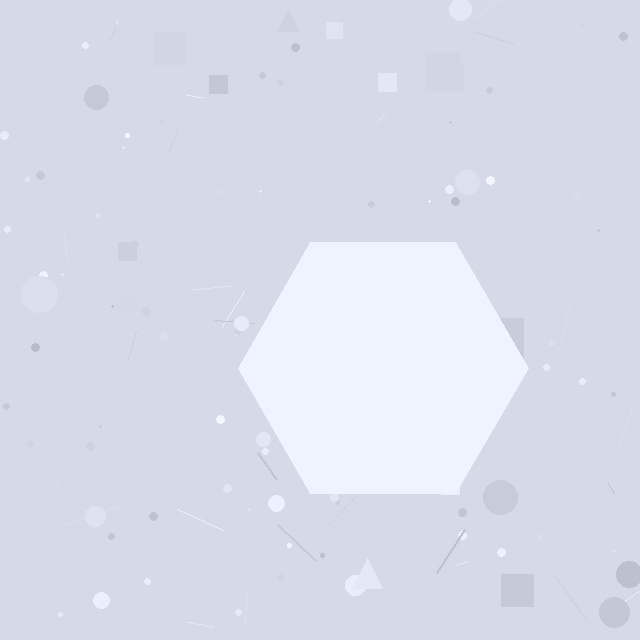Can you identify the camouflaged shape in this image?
The camouflaged shape is a hexagon.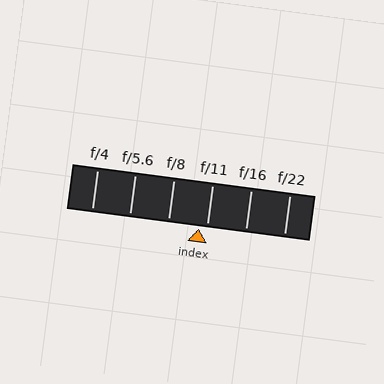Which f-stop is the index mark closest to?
The index mark is closest to f/11.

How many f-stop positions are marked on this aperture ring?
There are 6 f-stop positions marked.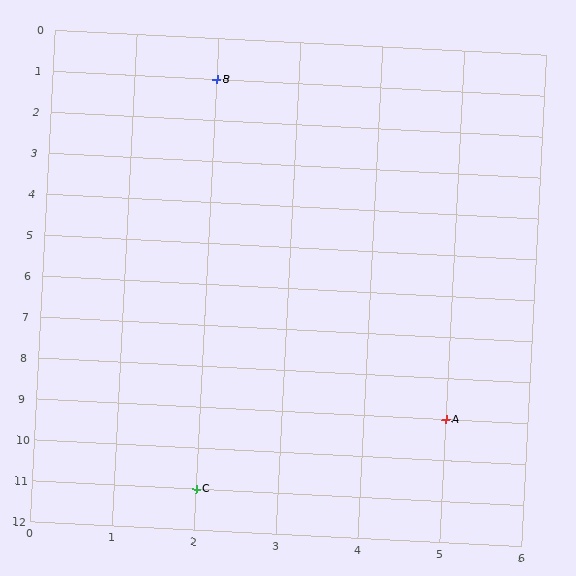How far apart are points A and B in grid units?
Points A and B are 3 columns and 8 rows apart (about 8.5 grid units diagonally).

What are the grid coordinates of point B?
Point B is at grid coordinates (2, 1).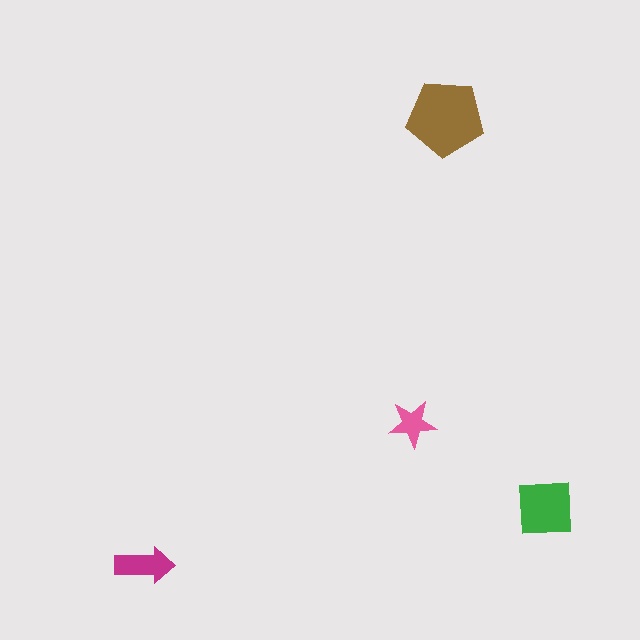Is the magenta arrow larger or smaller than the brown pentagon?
Smaller.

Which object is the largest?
The brown pentagon.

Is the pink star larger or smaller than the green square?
Smaller.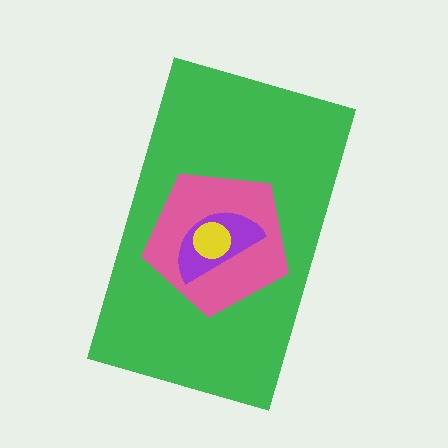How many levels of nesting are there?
4.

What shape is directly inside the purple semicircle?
The yellow circle.